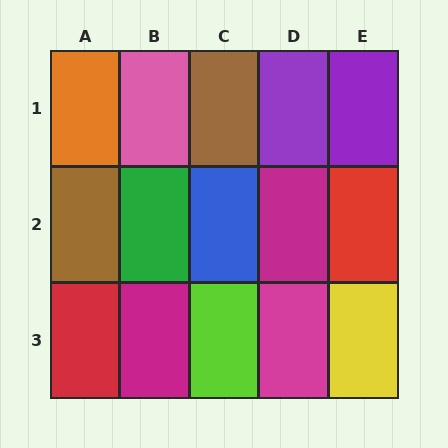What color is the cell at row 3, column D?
Magenta.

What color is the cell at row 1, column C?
Brown.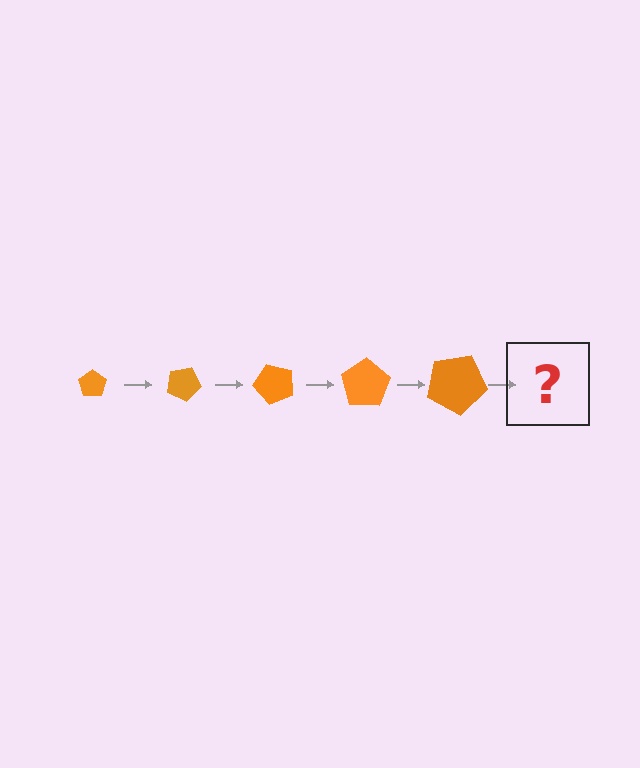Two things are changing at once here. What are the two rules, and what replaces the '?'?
The two rules are that the pentagon grows larger each step and it rotates 25 degrees each step. The '?' should be a pentagon, larger than the previous one and rotated 125 degrees from the start.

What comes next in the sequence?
The next element should be a pentagon, larger than the previous one and rotated 125 degrees from the start.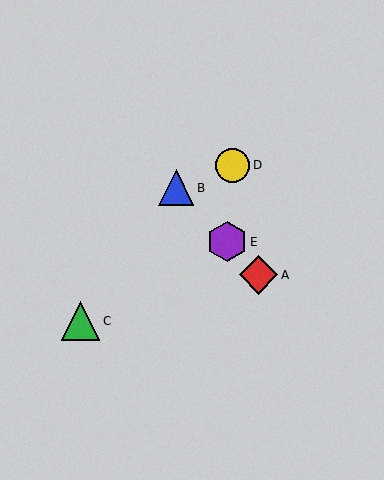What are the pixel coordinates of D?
Object D is at (233, 165).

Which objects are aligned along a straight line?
Objects A, B, E are aligned along a straight line.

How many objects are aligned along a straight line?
3 objects (A, B, E) are aligned along a straight line.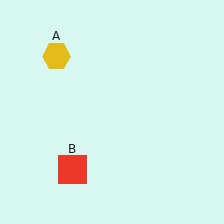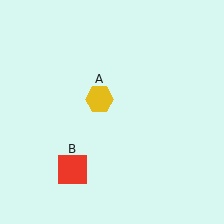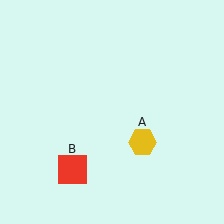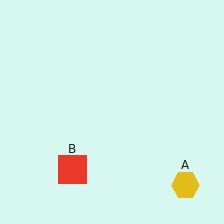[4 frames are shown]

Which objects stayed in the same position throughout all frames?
Red square (object B) remained stationary.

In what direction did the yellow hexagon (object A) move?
The yellow hexagon (object A) moved down and to the right.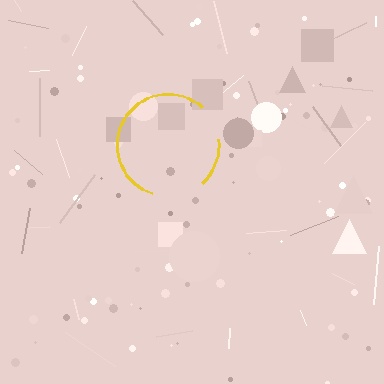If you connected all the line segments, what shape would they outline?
They would outline a circle.